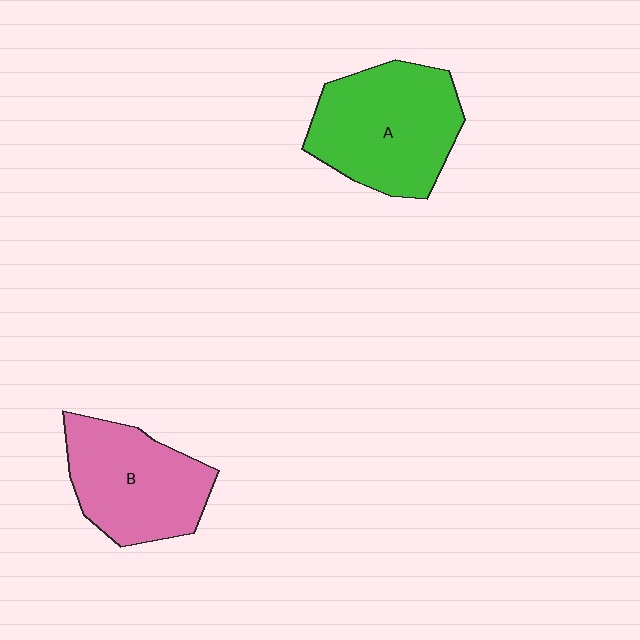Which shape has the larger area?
Shape A (green).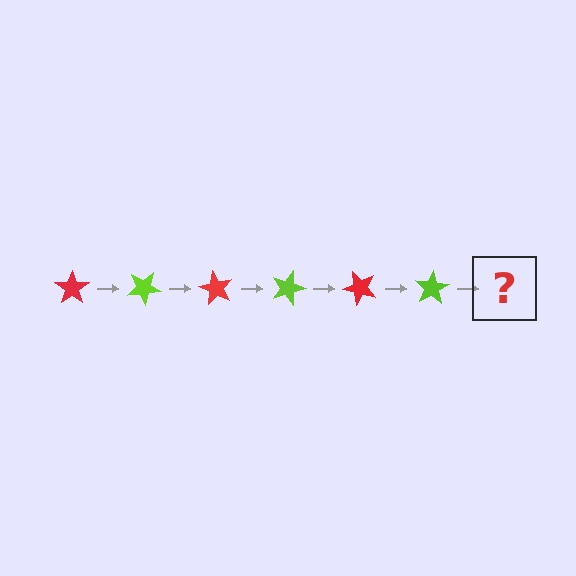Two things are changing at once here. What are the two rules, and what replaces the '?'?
The two rules are that it rotates 30 degrees each step and the color cycles through red and lime. The '?' should be a red star, rotated 180 degrees from the start.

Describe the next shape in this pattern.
It should be a red star, rotated 180 degrees from the start.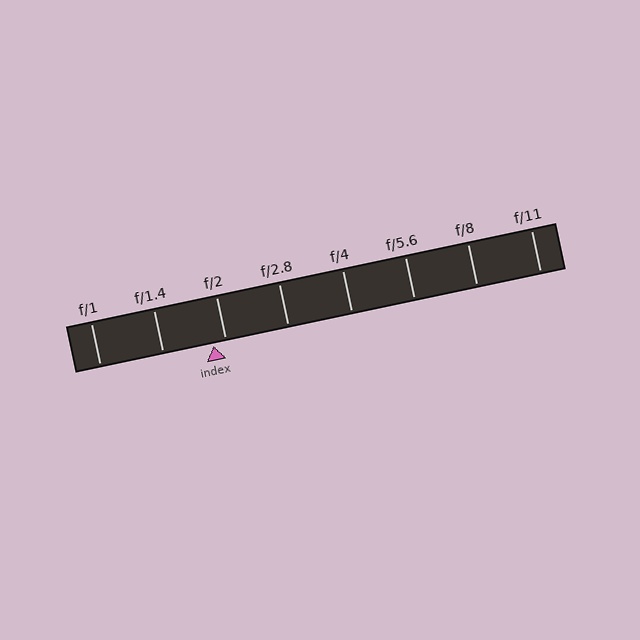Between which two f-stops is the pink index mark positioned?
The index mark is between f/1.4 and f/2.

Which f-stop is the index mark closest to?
The index mark is closest to f/2.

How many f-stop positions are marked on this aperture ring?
There are 8 f-stop positions marked.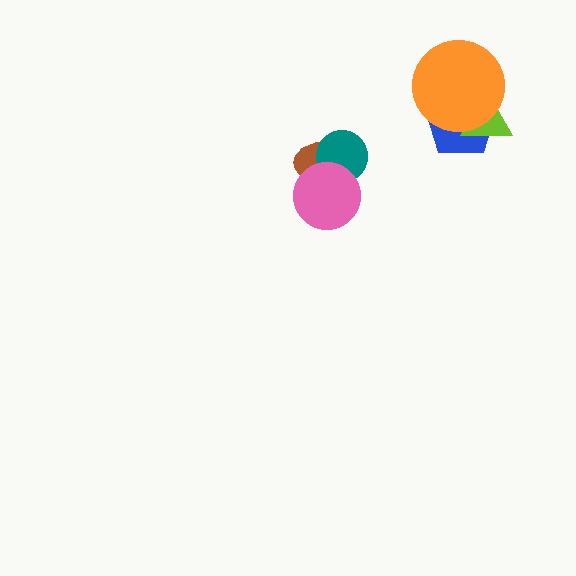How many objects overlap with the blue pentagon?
2 objects overlap with the blue pentagon.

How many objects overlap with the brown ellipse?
2 objects overlap with the brown ellipse.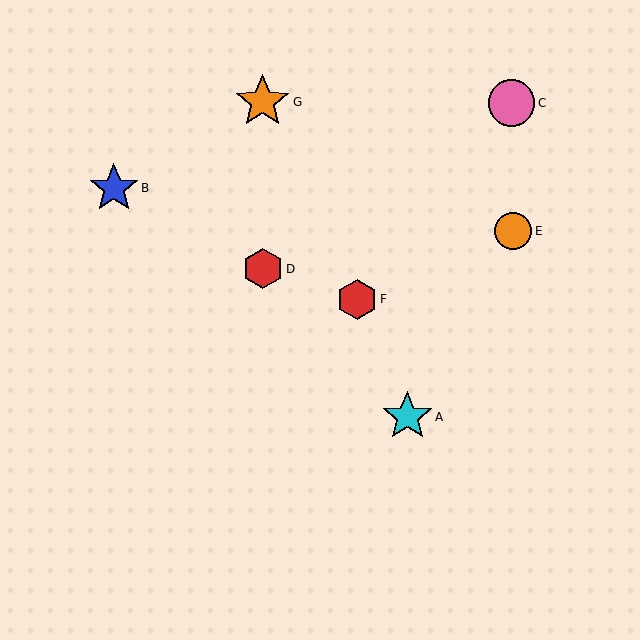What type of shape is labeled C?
Shape C is a pink circle.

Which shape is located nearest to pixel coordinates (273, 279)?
The red hexagon (labeled D) at (263, 269) is nearest to that location.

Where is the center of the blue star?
The center of the blue star is at (114, 188).